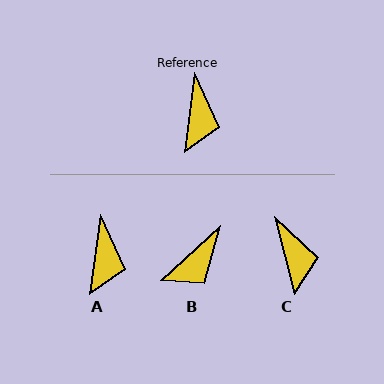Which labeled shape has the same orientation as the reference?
A.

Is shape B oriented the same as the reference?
No, it is off by about 40 degrees.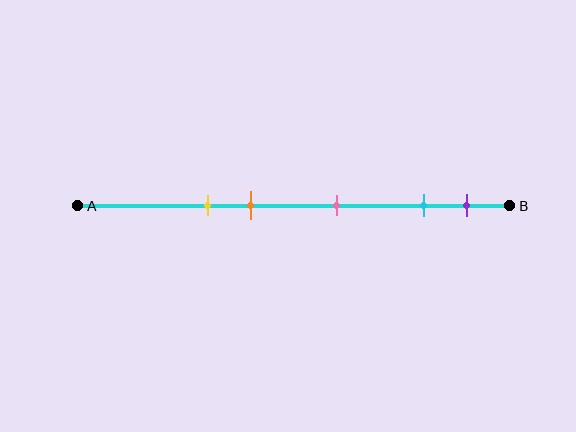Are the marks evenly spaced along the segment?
No, the marks are not evenly spaced.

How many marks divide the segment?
There are 5 marks dividing the segment.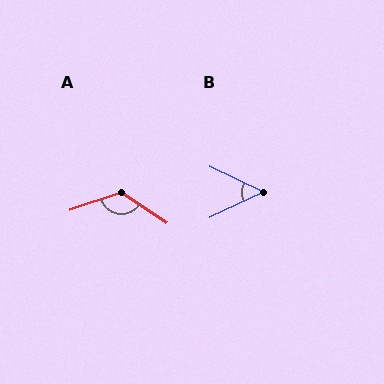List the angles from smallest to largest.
B (52°), A (127°).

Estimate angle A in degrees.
Approximately 127 degrees.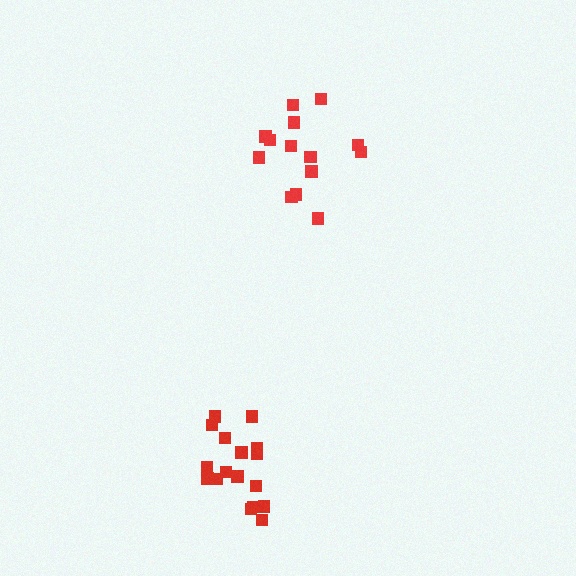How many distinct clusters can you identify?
There are 2 distinct clusters.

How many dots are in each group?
Group 1: 17 dots, Group 2: 14 dots (31 total).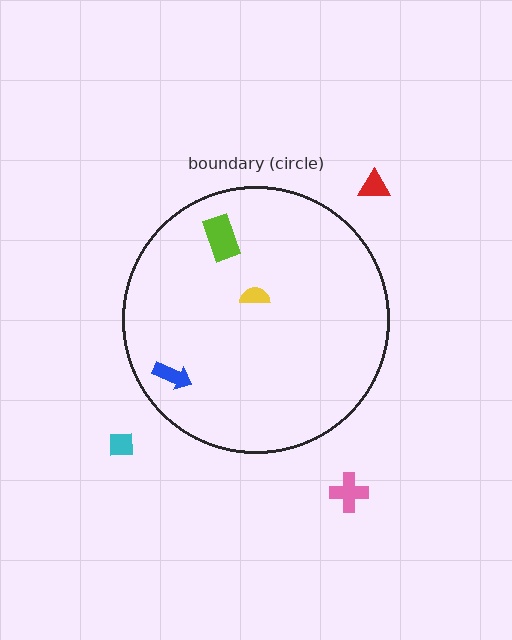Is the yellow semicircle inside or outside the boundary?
Inside.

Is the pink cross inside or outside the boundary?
Outside.